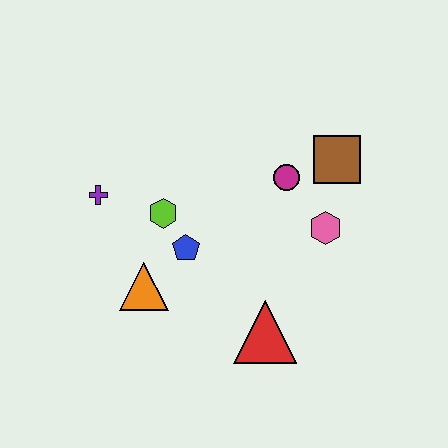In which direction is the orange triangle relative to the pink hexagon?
The orange triangle is to the left of the pink hexagon.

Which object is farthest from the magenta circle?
The purple cross is farthest from the magenta circle.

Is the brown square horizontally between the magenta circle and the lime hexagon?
No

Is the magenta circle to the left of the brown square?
Yes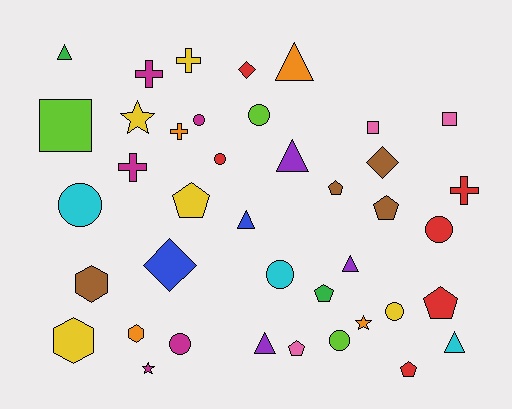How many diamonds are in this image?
There are 3 diamonds.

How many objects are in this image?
There are 40 objects.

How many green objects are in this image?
There are 2 green objects.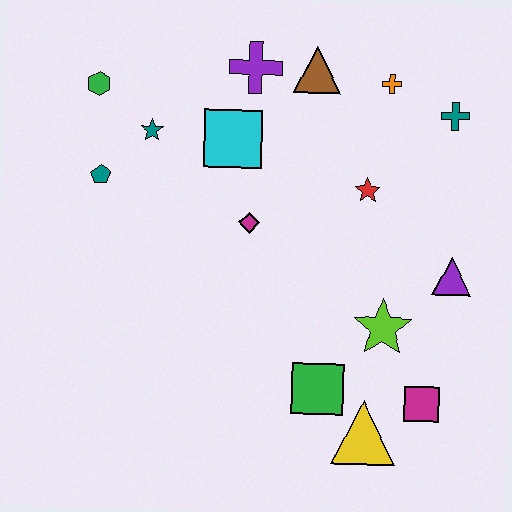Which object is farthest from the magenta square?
The green hexagon is farthest from the magenta square.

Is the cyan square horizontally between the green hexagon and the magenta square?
Yes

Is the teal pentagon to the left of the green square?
Yes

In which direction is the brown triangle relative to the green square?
The brown triangle is above the green square.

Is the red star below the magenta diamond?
No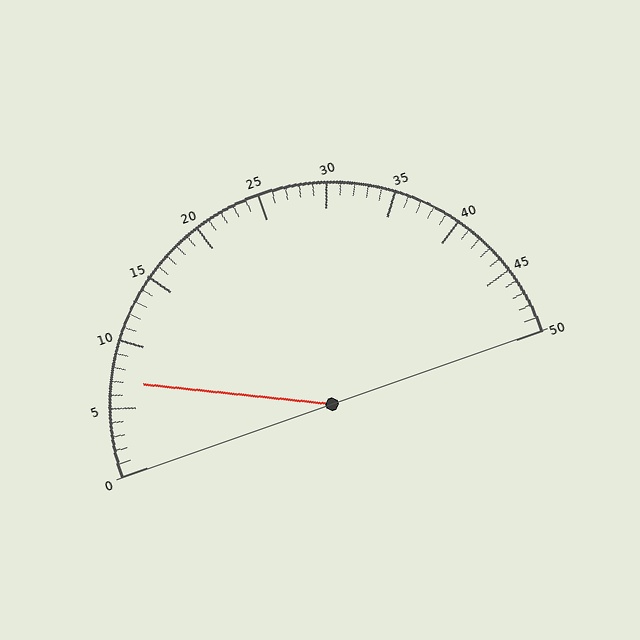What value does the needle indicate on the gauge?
The needle indicates approximately 7.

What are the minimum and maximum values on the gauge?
The gauge ranges from 0 to 50.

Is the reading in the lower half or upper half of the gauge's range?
The reading is in the lower half of the range (0 to 50).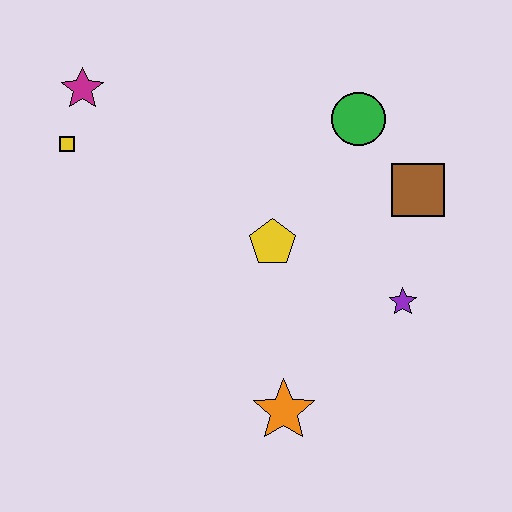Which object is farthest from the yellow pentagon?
The magenta star is farthest from the yellow pentagon.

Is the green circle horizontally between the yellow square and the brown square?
Yes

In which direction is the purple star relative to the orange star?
The purple star is to the right of the orange star.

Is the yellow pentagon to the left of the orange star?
Yes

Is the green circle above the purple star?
Yes